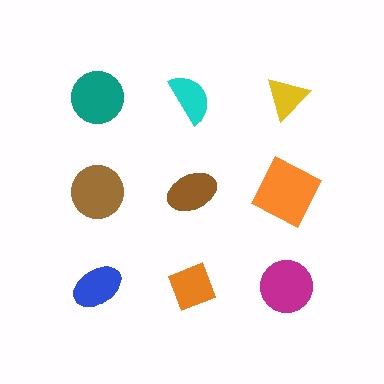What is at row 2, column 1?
A brown circle.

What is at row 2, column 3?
An orange square.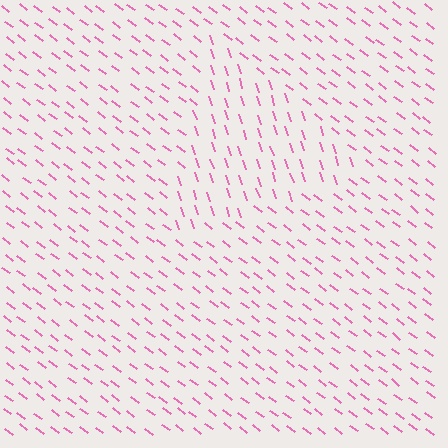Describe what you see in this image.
The image is filled with small pink line segments. A triangle region in the image has lines oriented differently from the surrounding lines, creating a visible texture boundary.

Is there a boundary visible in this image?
Yes, there is a texture boundary formed by a change in line orientation.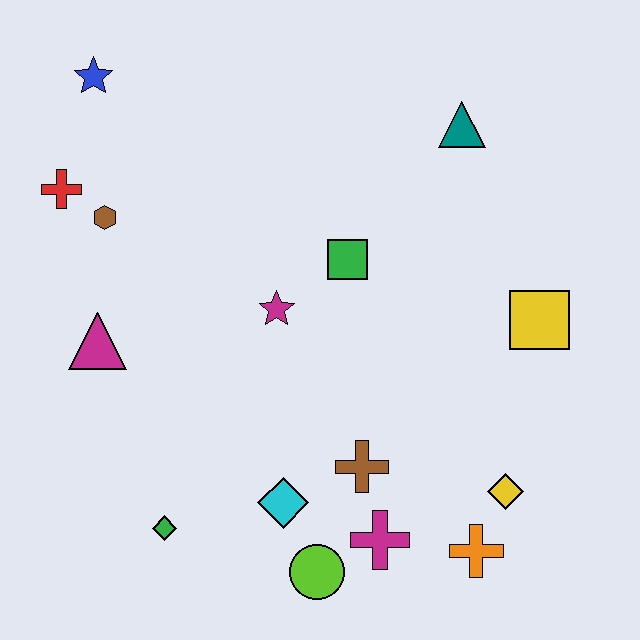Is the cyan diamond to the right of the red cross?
Yes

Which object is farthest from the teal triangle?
The green diamond is farthest from the teal triangle.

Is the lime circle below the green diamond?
Yes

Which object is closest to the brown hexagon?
The red cross is closest to the brown hexagon.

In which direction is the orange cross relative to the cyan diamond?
The orange cross is to the right of the cyan diamond.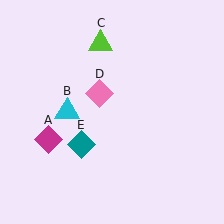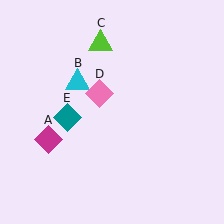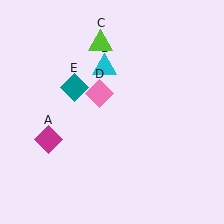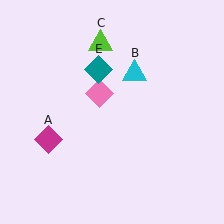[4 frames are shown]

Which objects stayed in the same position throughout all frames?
Magenta diamond (object A) and lime triangle (object C) and pink diamond (object D) remained stationary.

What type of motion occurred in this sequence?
The cyan triangle (object B), teal diamond (object E) rotated clockwise around the center of the scene.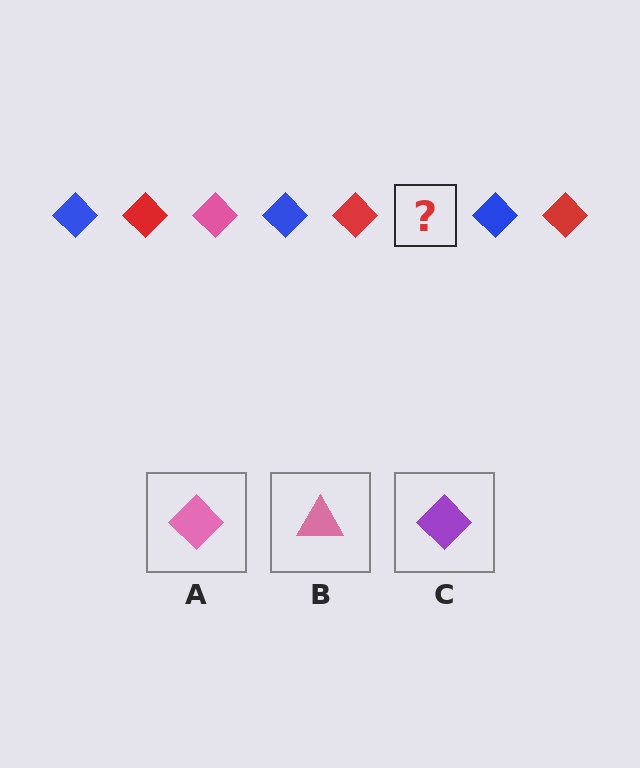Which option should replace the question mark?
Option A.